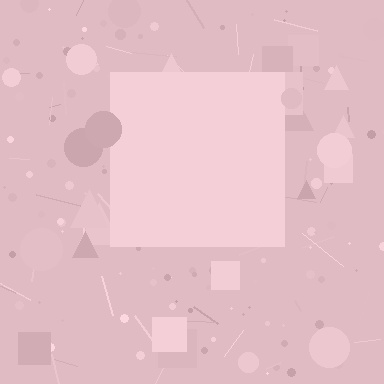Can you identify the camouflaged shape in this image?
The camouflaged shape is a square.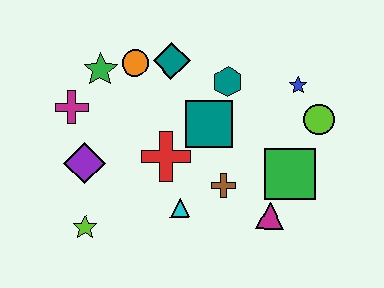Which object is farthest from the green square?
The magenta cross is farthest from the green square.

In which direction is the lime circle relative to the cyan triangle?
The lime circle is to the right of the cyan triangle.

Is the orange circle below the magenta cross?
No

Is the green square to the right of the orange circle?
Yes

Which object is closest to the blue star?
The lime circle is closest to the blue star.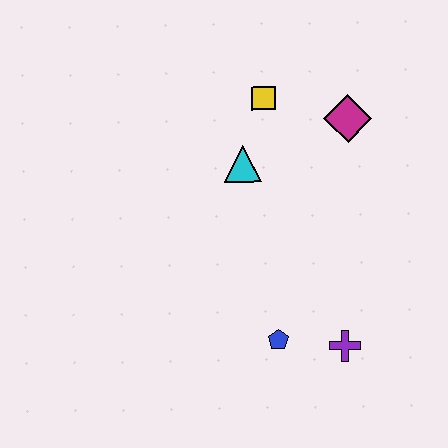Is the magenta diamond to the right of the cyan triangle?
Yes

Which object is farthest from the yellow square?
The purple cross is farthest from the yellow square.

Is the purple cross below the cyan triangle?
Yes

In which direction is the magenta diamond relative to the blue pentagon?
The magenta diamond is above the blue pentagon.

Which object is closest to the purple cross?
The blue pentagon is closest to the purple cross.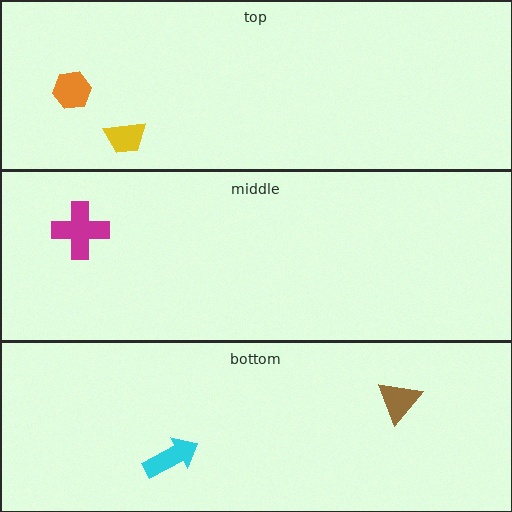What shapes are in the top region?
The yellow trapezoid, the orange hexagon.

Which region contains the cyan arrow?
The bottom region.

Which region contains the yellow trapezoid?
The top region.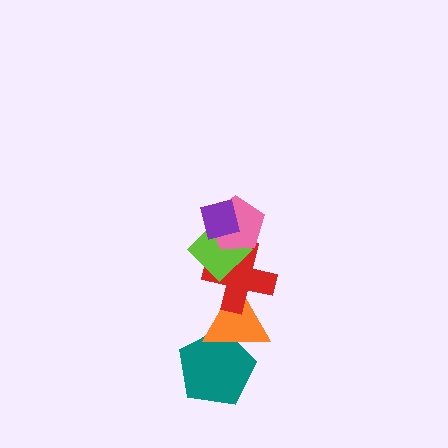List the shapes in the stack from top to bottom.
From top to bottom: the purple square, the pink pentagon, the lime diamond, the red cross, the orange triangle, the teal pentagon.